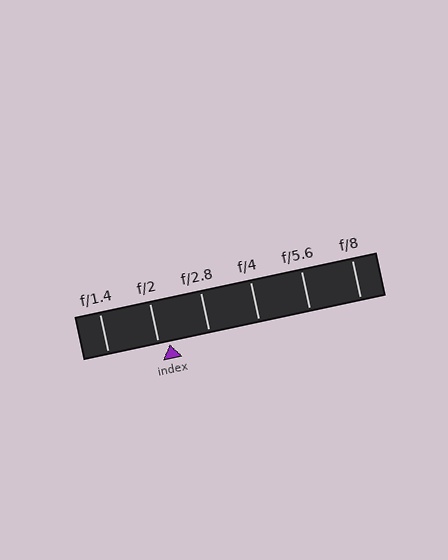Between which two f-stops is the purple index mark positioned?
The index mark is between f/2 and f/2.8.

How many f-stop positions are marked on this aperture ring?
There are 6 f-stop positions marked.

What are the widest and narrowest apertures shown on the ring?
The widest aperture shown is f/1.4 and the narrowest is f/8.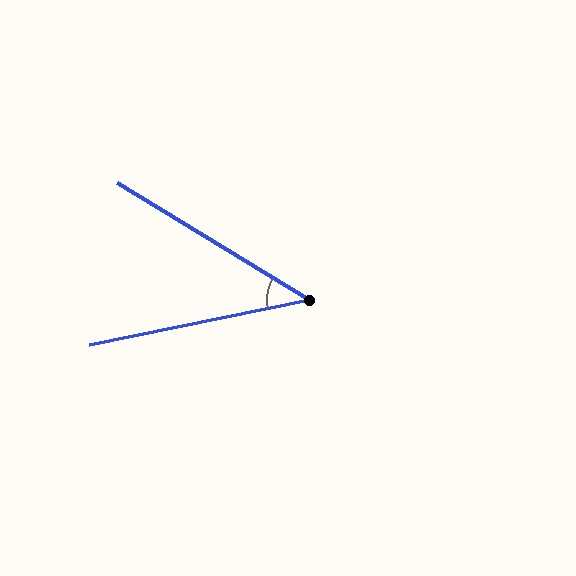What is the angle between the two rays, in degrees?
Approximately 43 degrees.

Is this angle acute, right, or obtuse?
It is acute.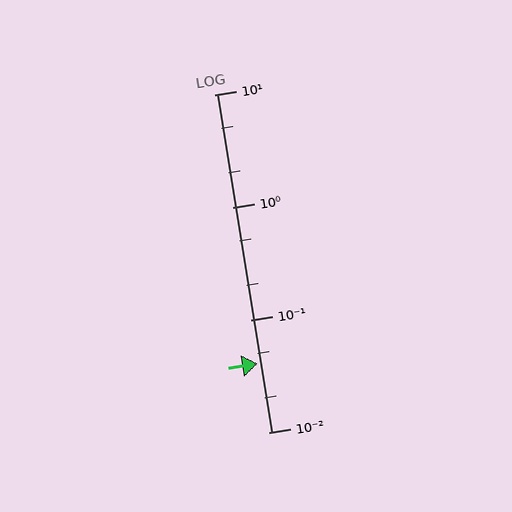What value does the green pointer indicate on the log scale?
The pointer indicates approximately 0.041.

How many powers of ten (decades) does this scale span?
The scale spans 3 decades, from 0.01 to 10.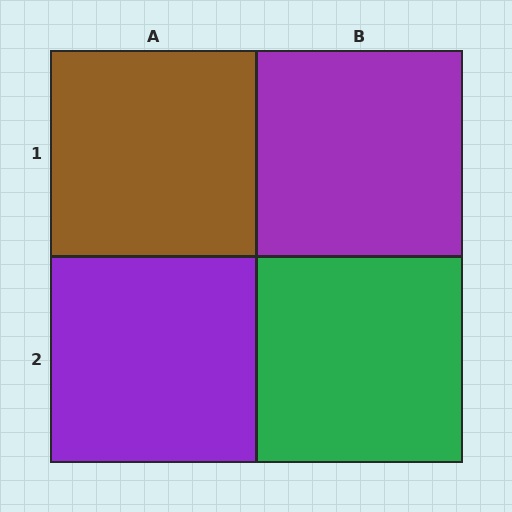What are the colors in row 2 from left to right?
Purple, green.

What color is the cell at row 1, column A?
Brown.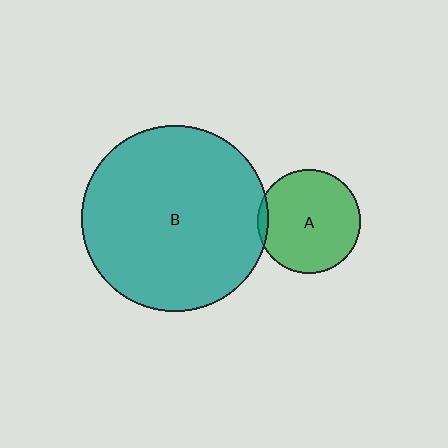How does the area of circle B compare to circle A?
Approximately 3.2 times.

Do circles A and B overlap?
Yes.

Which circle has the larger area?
Circle B (teal).